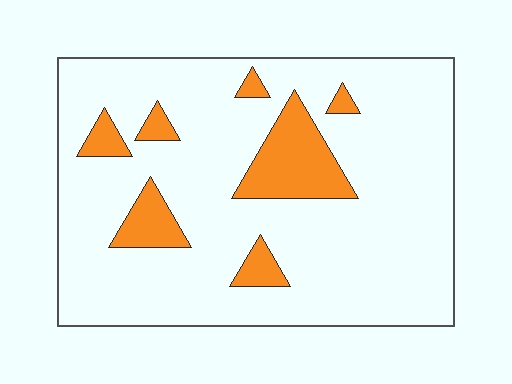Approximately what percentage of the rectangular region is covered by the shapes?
Approximately 15%.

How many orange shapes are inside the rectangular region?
7.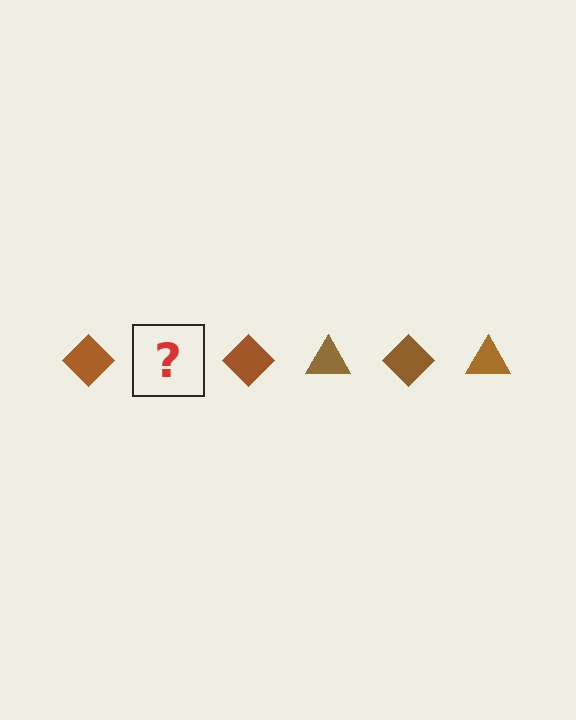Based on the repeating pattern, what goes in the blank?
The blank should be a brown triangle.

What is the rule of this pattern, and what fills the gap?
The rule is that the pattern cycles through diamond, triangle shapes in brown. The gap should be filled with a brown triangle.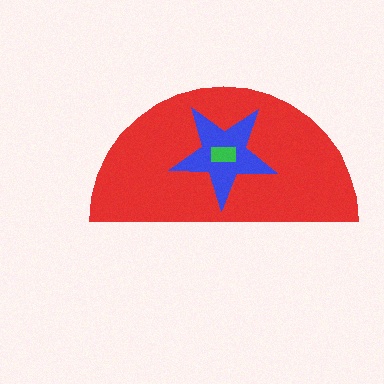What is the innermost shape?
The green rectangle.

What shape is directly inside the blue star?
The green rectangle.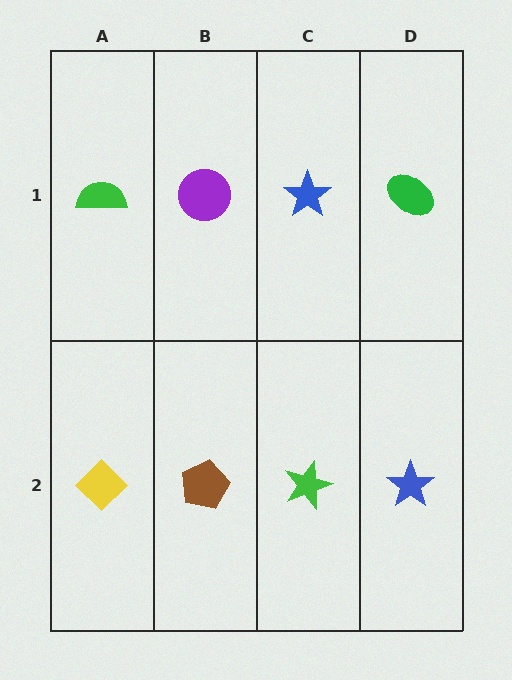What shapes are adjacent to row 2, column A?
A green semicircle (row 1, column A), a brown pentagon (row 2, column B).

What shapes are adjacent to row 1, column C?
A green star (row 2, column C), a purple circle (row 1, column B), a green ellipse (row 1, column D).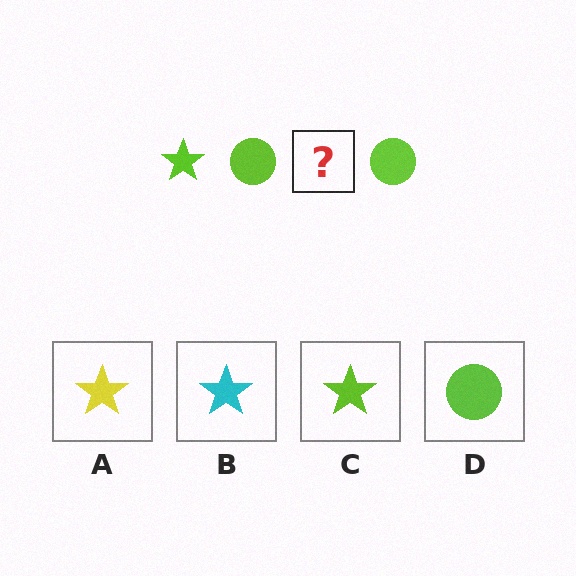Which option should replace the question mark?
Option C.